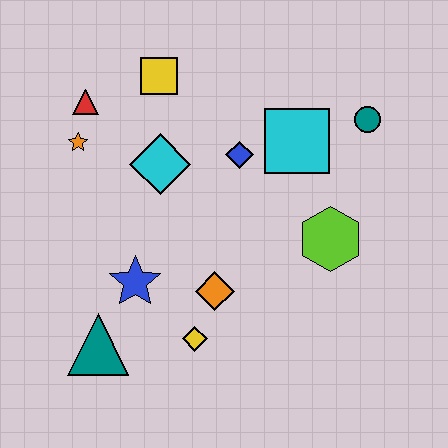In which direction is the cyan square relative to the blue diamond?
The cyan square is to the right of the blue diamond.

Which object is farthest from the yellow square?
The teal triangle is farthest from the yellow square.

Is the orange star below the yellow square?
Yes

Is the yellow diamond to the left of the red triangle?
No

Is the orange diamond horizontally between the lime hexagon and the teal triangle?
Yes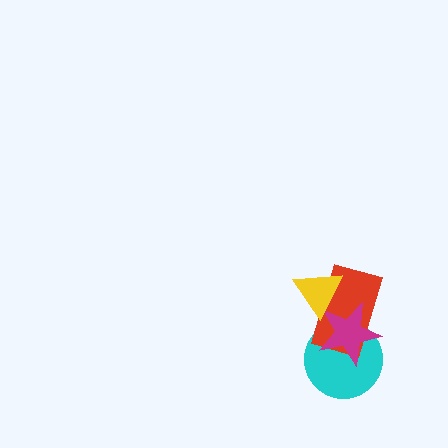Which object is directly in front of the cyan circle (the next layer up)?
The red rectangle is directly in front of the cyan circle.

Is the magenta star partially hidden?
Yes, it is partially covered by another shape.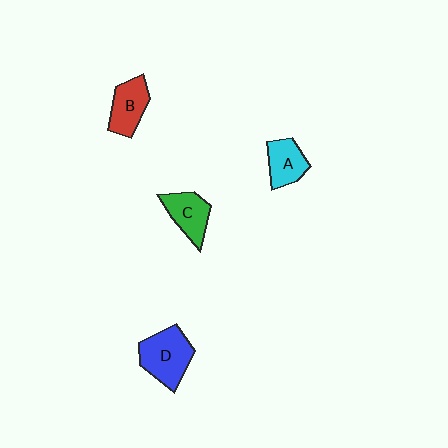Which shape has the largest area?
Shape D (blue).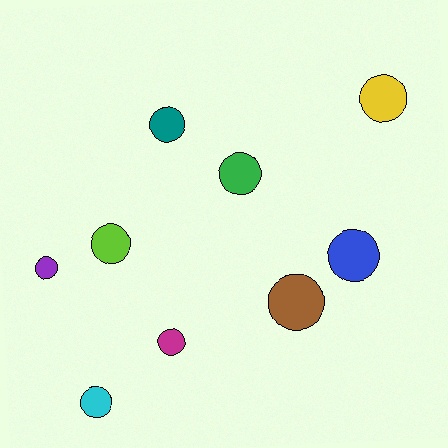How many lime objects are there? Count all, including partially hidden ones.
There is 1 lime object.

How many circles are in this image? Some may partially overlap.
There are 9 circles.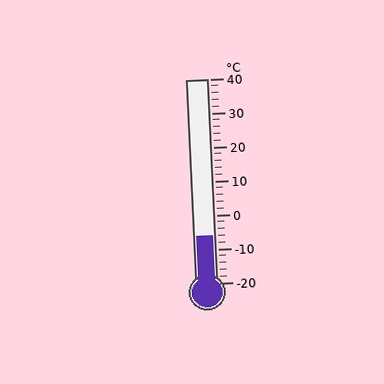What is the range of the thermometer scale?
The thermometer scale ranges from -20°C to 40°C.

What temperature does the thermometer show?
The thermometer shows approximately -6°C.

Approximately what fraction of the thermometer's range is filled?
The thermometer is filled to approximately 25% of its range.